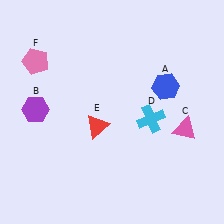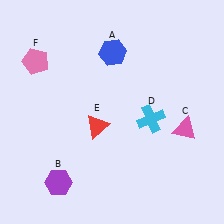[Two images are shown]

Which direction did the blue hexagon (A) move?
The blue hexagon (A) moved left.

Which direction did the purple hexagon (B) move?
The purple hexagon (B) moved down.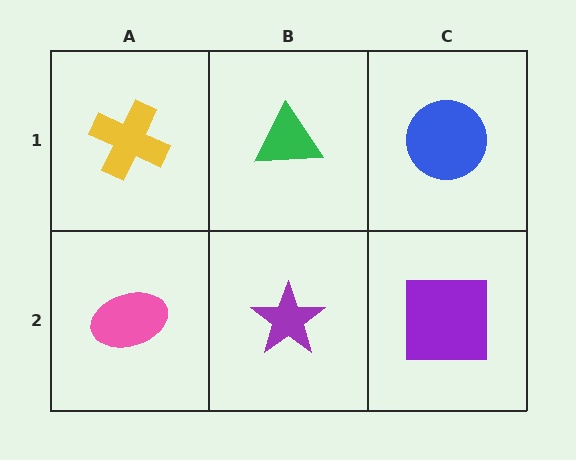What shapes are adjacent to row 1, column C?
A purple square (row 2, column C), a green triangle (row 1, column B).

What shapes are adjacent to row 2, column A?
A yellow cross (row 1, column A), a purple star (row 2, column B).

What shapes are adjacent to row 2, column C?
A blue circle (row 1, column C), a purple star (row 2, column B).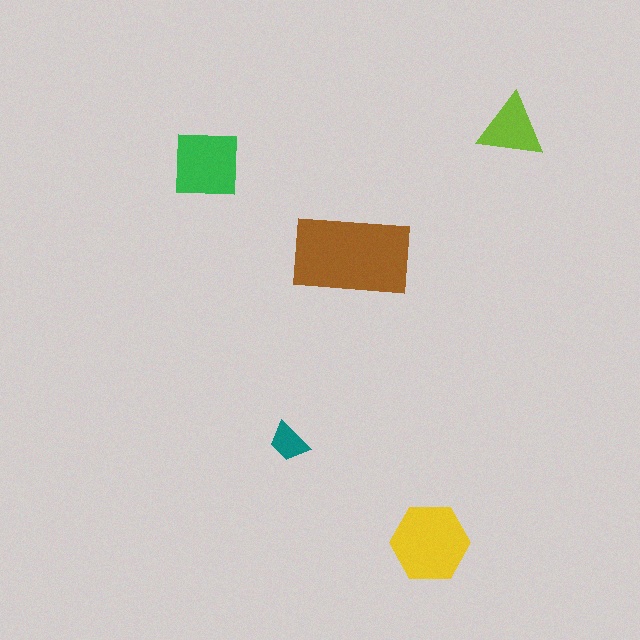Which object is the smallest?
The teal trapezoid.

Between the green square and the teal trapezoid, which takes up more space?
The green square.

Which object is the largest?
The brown rectangle.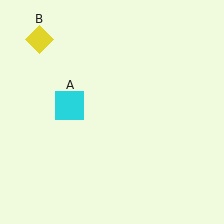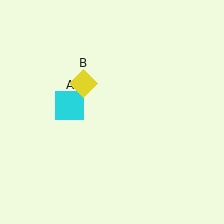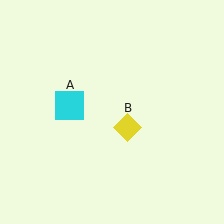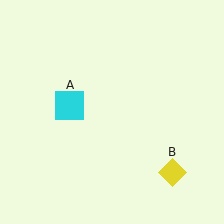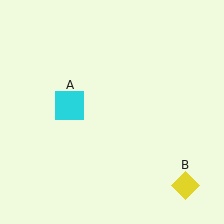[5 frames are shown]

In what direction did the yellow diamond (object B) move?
The yellow diamond (object B) moved down and to the right.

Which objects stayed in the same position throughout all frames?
Cyan square (object A) remained stationary.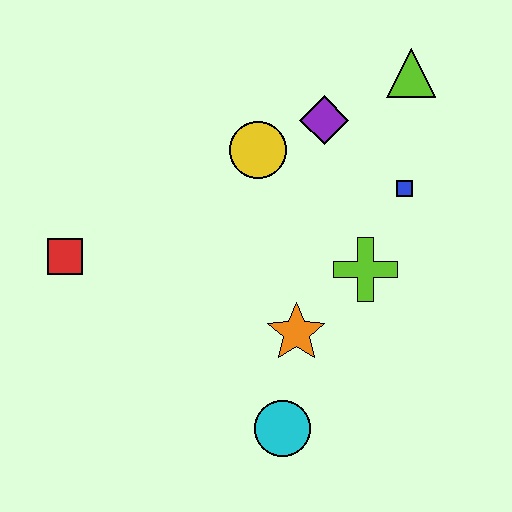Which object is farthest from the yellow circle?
The cyan circle is farthest from the yellow circle.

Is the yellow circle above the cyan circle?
Yes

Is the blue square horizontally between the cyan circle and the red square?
No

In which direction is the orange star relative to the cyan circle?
The orange star is above the cyan circle.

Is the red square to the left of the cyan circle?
Yes